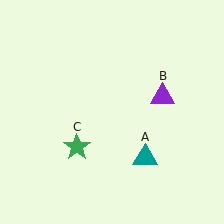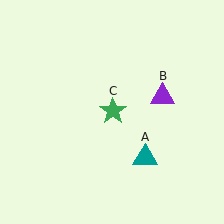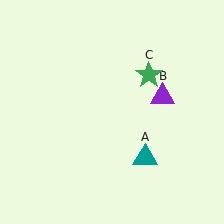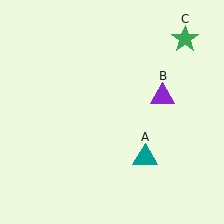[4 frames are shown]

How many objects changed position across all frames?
1 object changed position: green star (object C).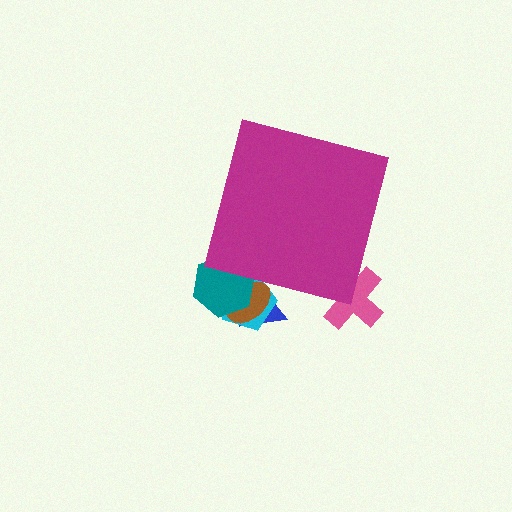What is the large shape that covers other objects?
A magenta square.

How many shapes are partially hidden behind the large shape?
5 shapes are partially hidden.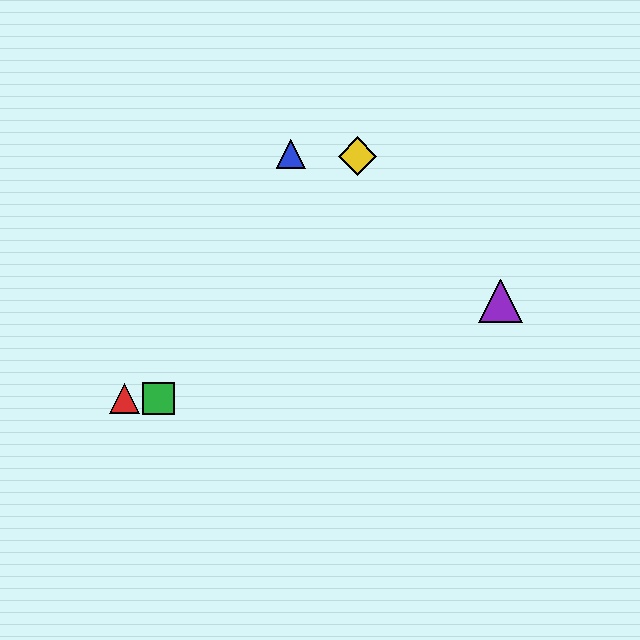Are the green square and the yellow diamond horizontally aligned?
No, the green square is at y≈398 and the yellow diamond is at y≈156.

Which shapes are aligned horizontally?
The red triangle, the green square are aligned horizontally.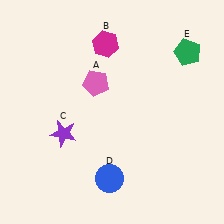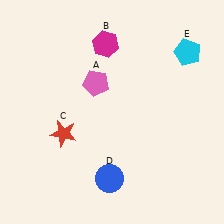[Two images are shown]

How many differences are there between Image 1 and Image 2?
There are 2 differences between the two images.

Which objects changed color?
C changed from purple to red. E changed from green to cyan.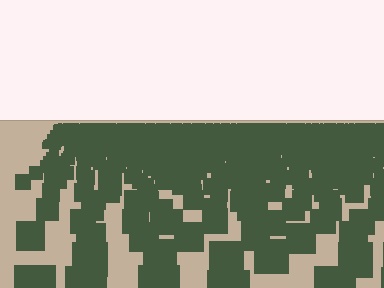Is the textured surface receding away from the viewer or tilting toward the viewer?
The surface is receding away from the viewer. Texture elements get smaller and denser toward the top.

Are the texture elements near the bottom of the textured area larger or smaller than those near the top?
Larger. Near the bottom, elements are closer to the viewer and appear at a bigger on-screen size.